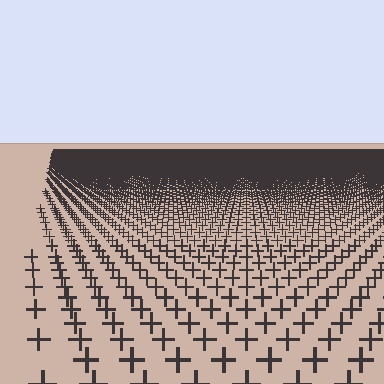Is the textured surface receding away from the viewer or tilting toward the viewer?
The surface is receding away from the viewer. Texture elements get smaller and denser toward the top.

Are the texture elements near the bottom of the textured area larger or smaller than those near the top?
Larger. Near the bottom, elements are closer to the viewer and appear at a bigger on-screen size.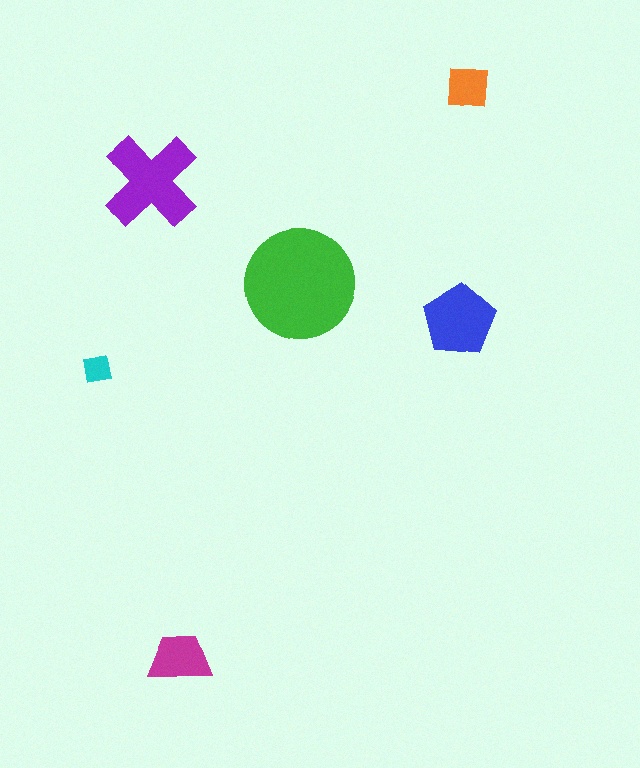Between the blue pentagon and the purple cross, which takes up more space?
The purple cross.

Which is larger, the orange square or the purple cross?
The purple cross.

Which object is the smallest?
The cyan square.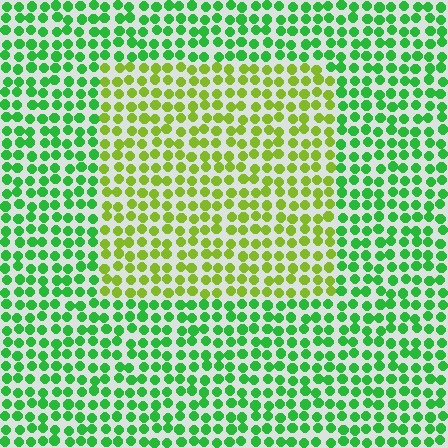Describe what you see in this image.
The image is filled with small green elements in a uniform arrangement. A rectangle-shaped region is visible where the elements are tinted to a slightly different hue, forming a subtle color boundary.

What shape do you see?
I see a rectangle.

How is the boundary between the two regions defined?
The boundary is defined purely by a slight shift in hue (about 44 degrees). Spacing, size, and orientation are identical on both sides.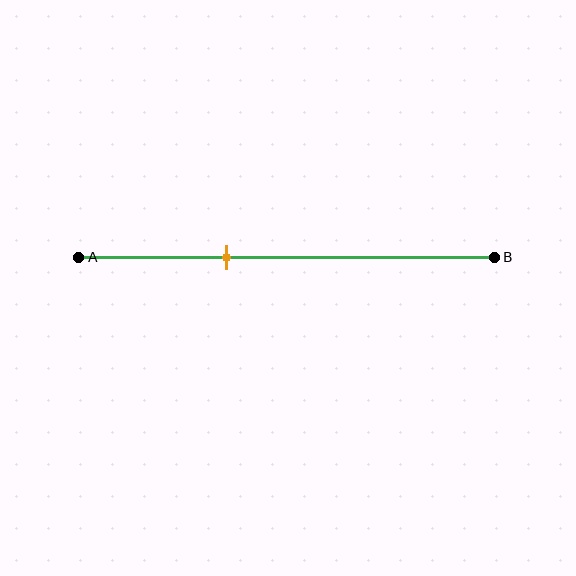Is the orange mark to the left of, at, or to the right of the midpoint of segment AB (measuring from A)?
The orange mark is to the left of the midpoint of segment AB.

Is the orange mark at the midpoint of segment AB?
No, the mark is at about 35% from A, not at the 50% midpoint.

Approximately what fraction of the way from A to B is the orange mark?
The orange mark is approximately 35% of the way from A to B.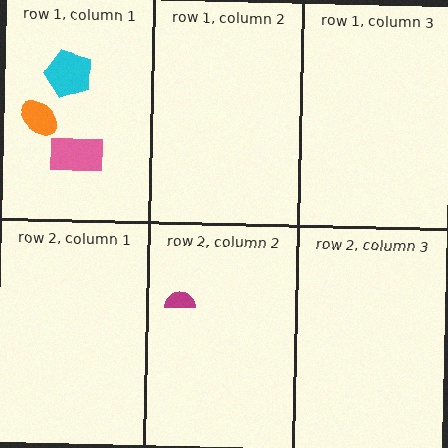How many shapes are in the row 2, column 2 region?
1.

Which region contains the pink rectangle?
The row 1, column 1 region.